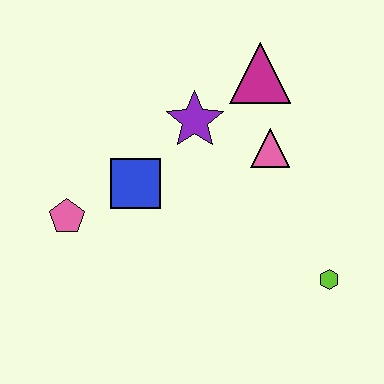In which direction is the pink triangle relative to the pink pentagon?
The pink triangle is to the right of the pink pentagon.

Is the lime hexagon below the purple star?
Yes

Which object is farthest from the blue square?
The lime hexagon is farthest from the blue square.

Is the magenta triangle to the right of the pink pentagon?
Yes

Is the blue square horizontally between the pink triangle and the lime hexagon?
No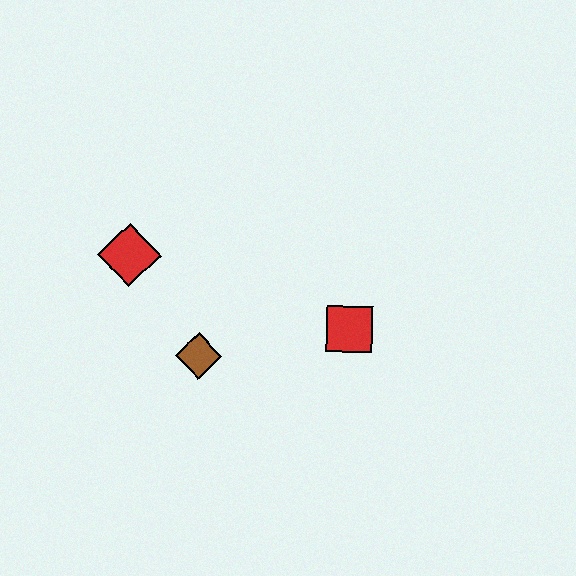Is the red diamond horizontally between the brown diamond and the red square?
No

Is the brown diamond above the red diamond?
No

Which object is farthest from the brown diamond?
The red square is farthest from the brown diamond.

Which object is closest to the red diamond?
The brown diamond is closest to the red diamond.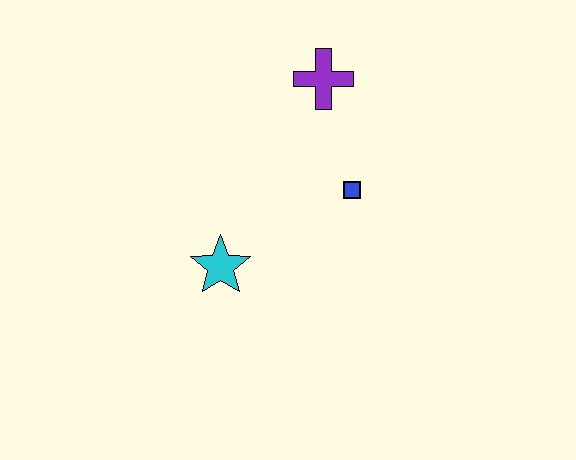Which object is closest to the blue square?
The purple cross is closest to the blue square.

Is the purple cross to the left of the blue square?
Yes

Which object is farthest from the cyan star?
The purple cross is farthest from the cyan star.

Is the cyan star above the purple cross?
No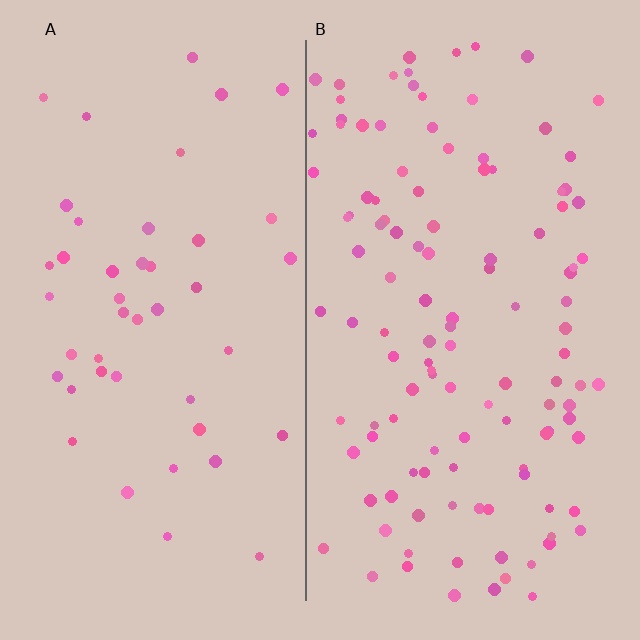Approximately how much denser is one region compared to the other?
Approximately 2.6× — region B over region A.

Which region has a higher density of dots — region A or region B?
B (the right).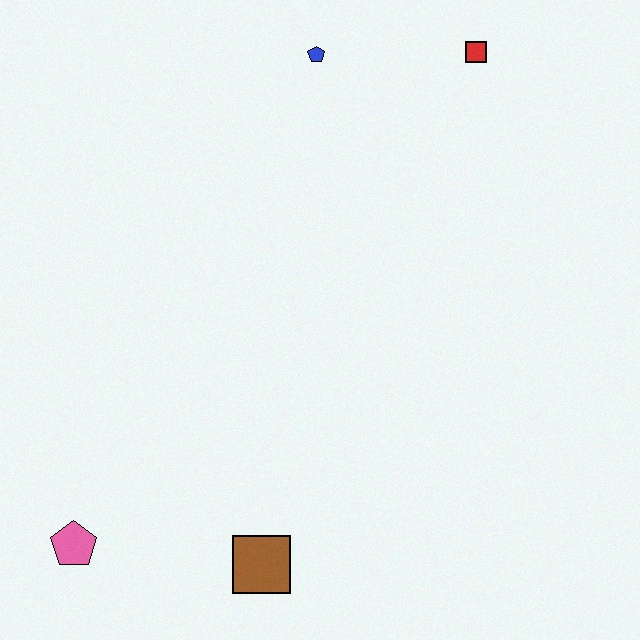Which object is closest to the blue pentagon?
The red square is closest to the blue pentagon.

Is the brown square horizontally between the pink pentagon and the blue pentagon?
Yes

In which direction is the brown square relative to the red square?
The brown square is below the red square.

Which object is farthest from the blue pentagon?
The pink pentagon is farthest from the blue pentagon.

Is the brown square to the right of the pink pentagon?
Yes